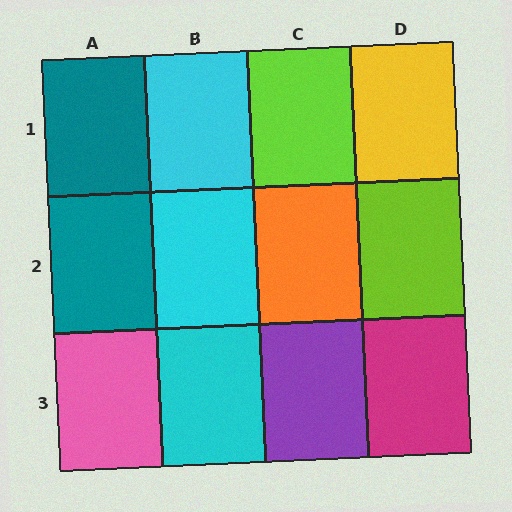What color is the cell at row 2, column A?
Teal.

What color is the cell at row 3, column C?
Purple.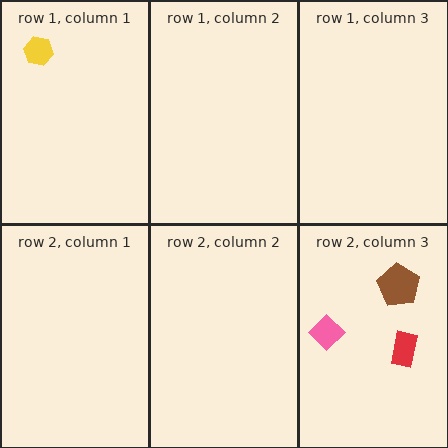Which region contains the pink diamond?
The row 2, column 3 region.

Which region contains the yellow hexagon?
The row 1, column 1 region.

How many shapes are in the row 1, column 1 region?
1.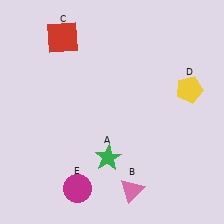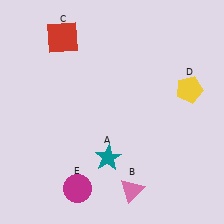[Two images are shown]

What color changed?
The star (A) changed from green in Image 1 to teal in Image 2.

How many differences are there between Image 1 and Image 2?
There is 1 difference between the two images.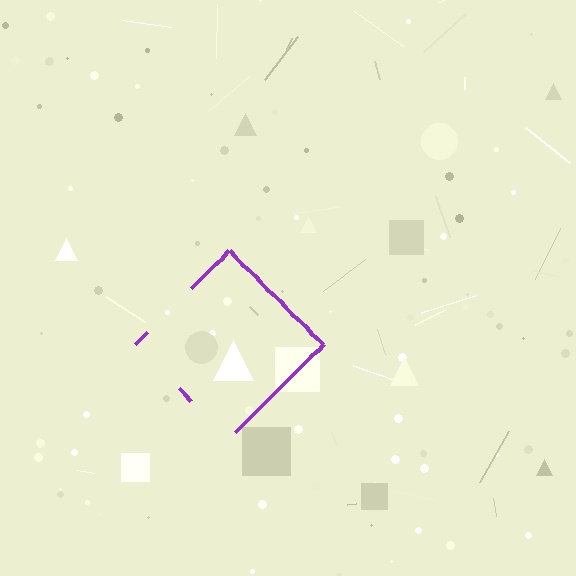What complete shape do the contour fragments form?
The contour fragments form a diamond.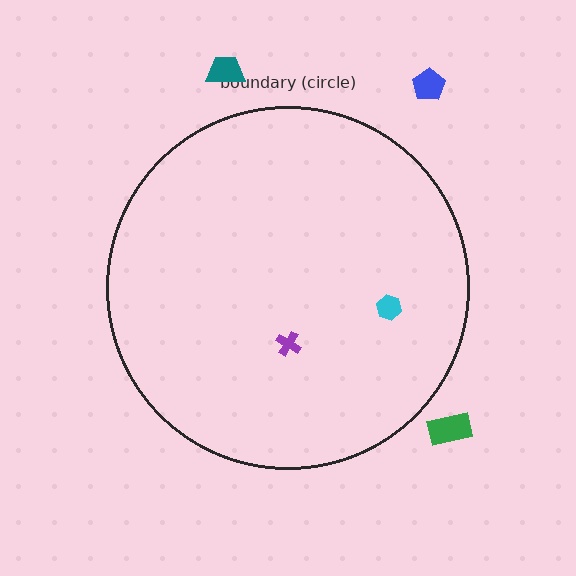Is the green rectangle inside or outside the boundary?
Outside.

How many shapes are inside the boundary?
2 inside, 3 outside.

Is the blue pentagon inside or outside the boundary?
Outside.